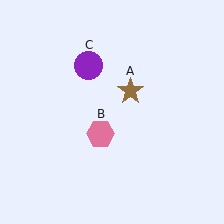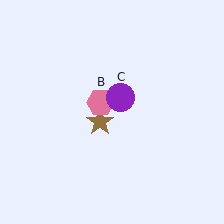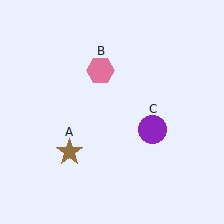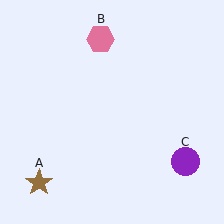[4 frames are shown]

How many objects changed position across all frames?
3 objects changed position: brown star (object A), pink hexagon (object B), purple circle (object C).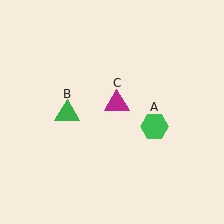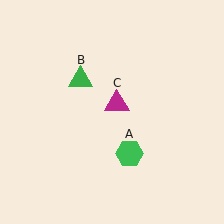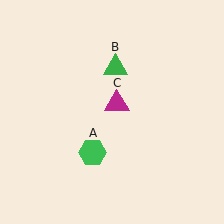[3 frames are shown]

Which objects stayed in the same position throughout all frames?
Magenta triangle (object C) remained stationary.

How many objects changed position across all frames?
2 objects changed position: green hexagon (object A), green triangle (object B).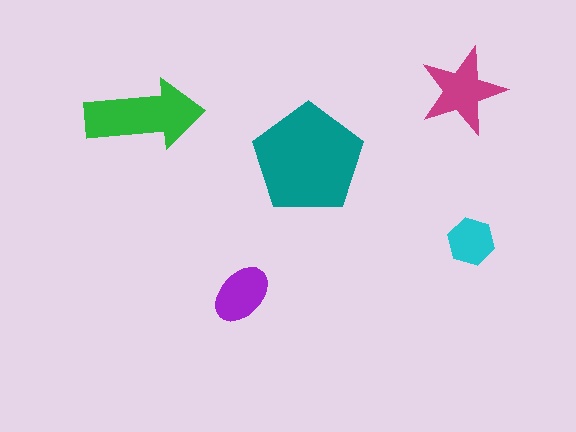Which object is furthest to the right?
The cyan hexagon is rightmost.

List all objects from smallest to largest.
The cyan hexagon, the purple ellipse, the magenta star, the green arrow, the teal pentagon.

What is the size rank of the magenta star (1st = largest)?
3rd.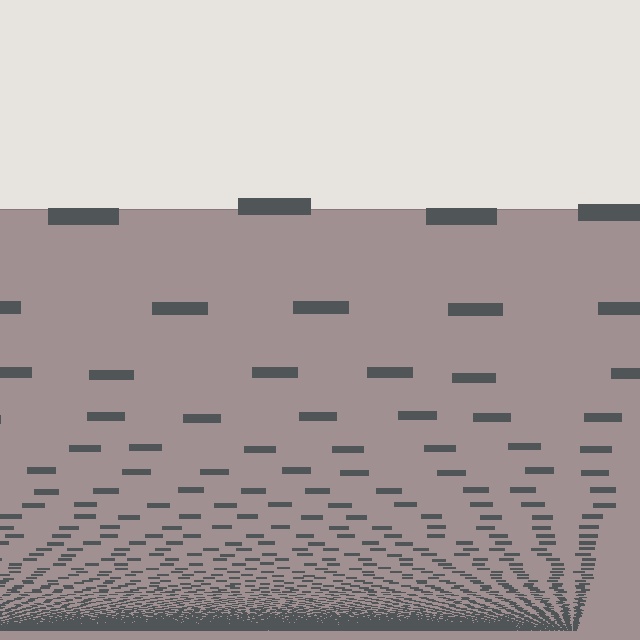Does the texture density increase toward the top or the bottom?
Density increases toward the bottom.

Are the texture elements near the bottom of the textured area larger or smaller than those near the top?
Smaller. The gradient is inverted — elements near the bottom are smaller and denser.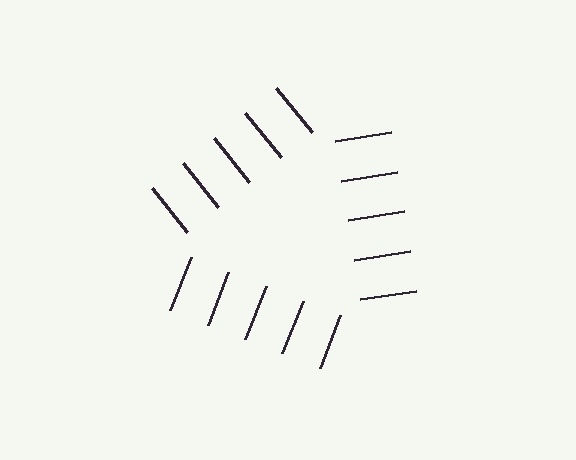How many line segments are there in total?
15 — 5 along each of the 3 edges.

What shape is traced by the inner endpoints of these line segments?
An illusory triangle — the line segments terminate on its edges but no continuous stroke is drawn.